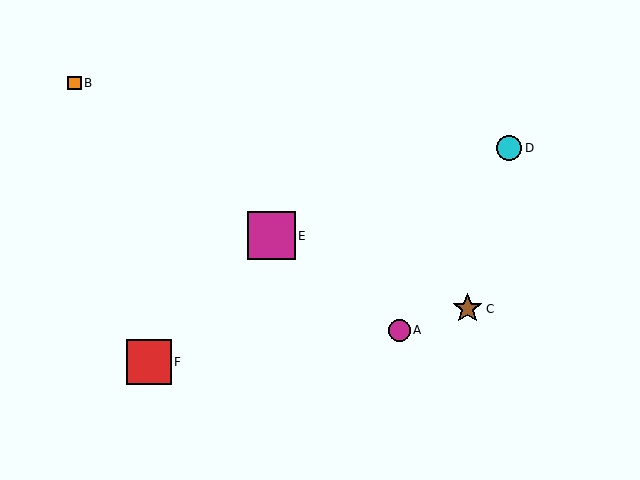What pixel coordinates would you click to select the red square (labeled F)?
Click at (149, 362) to select the red square F.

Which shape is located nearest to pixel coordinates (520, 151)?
The cyan circle (labeled D) at (509, 148) is nearest to that location.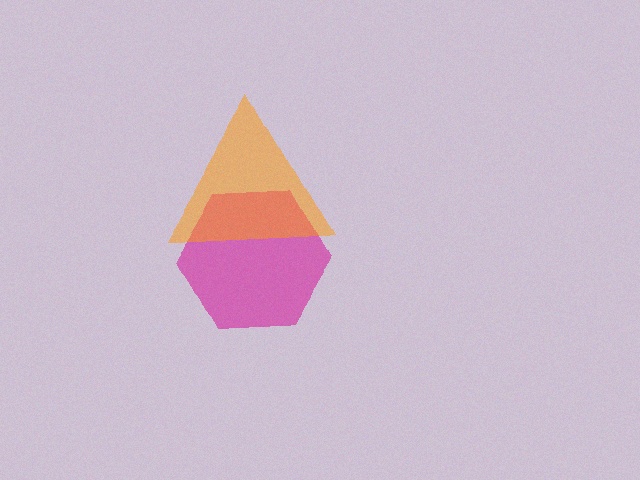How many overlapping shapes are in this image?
There are 2 overlapping shapes in the image.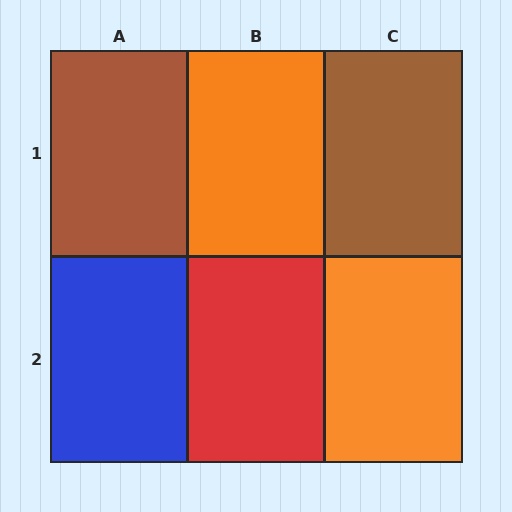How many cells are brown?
2 cells are brown.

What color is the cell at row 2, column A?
Blue.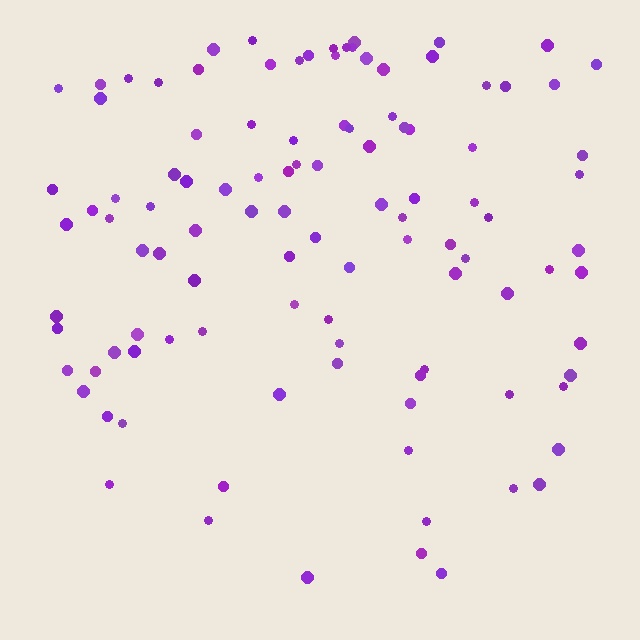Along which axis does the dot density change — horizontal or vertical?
Vertical.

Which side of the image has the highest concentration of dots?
The top.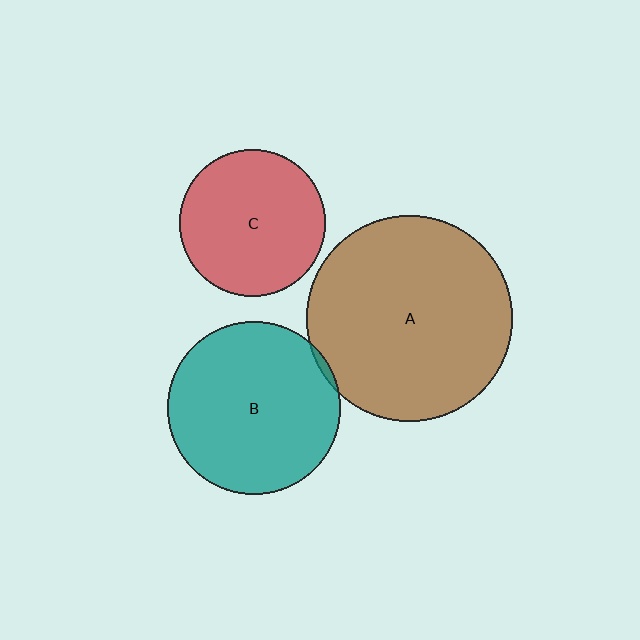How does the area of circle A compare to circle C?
Approximately 2.0 times.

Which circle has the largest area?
Circle A (brown).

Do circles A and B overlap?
Yes.